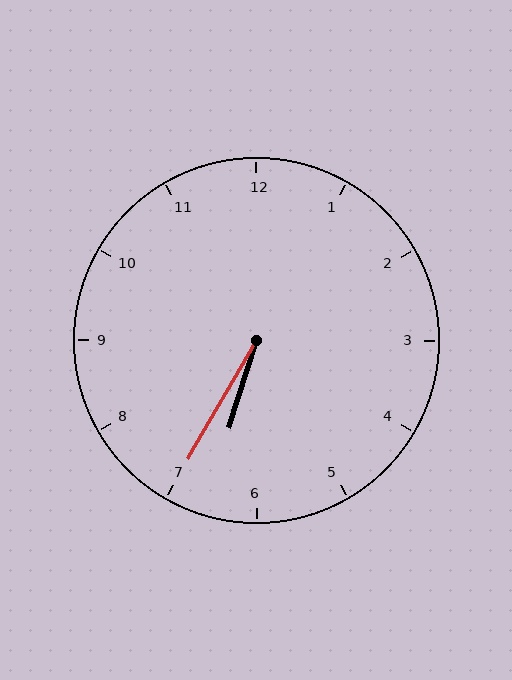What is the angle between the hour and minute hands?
Approximately 12 degrees.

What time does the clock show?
6:35.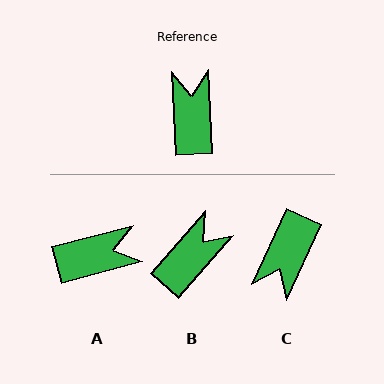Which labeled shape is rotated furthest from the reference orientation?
C, about 153 degrees away.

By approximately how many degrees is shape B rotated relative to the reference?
Approximately 44 degrees clockwise.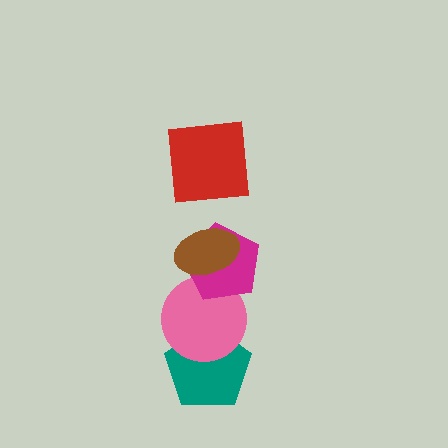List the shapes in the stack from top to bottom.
From top to bottom: the red square, the brown ellipse, the magenta pentagon, the pink circle, the teal pentagon.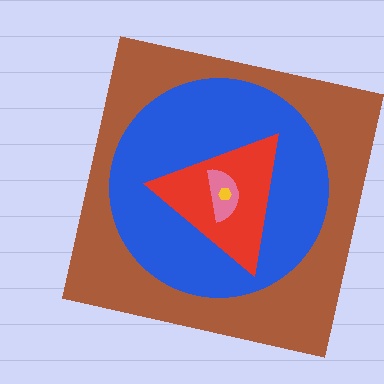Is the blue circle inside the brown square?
Yes.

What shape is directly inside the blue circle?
The red triangle.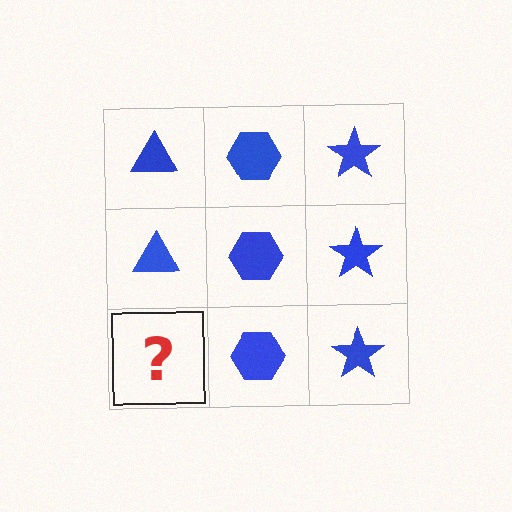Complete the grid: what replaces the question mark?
The question mark should be replaced with a blue triangle.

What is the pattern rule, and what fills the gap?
The rule is that each column has a consistent shape. The gap should be filled with a blue triangle.